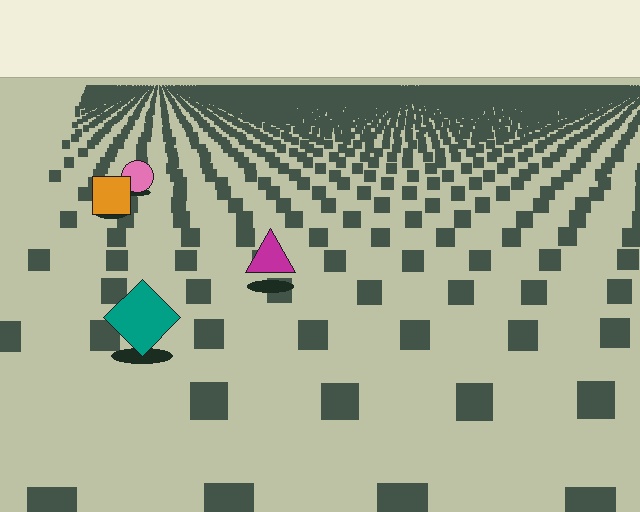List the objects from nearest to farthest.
From nearest to farthest: the teal diamond, the magenta triangle, the orange square, the pink circle.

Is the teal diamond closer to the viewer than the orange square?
Yes. The teal diamond is closer — you can tell from the texture gradient: the ground texture is coarser near it.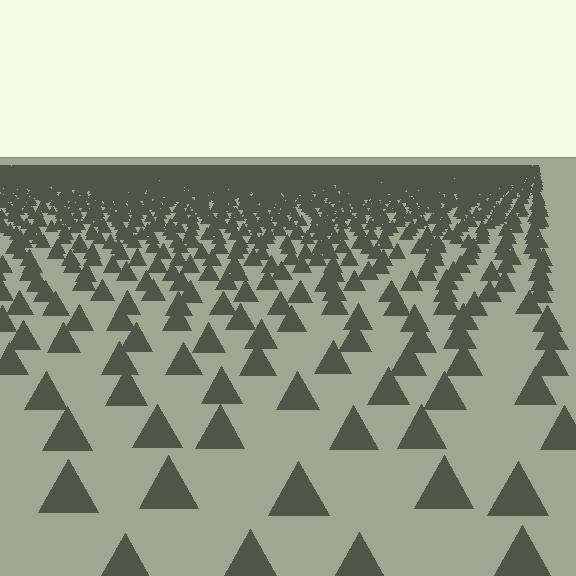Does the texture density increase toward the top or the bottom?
Density increases toward the top.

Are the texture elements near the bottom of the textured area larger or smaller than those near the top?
Larger. Near the bottom, elements are closer to the viewer and appear at a bigger on-screen size.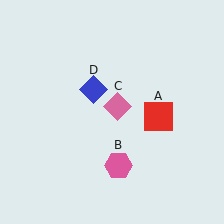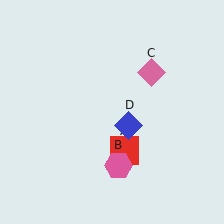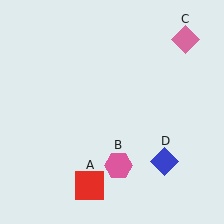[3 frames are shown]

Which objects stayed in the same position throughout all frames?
Pink hexagon (object B) remained stationary.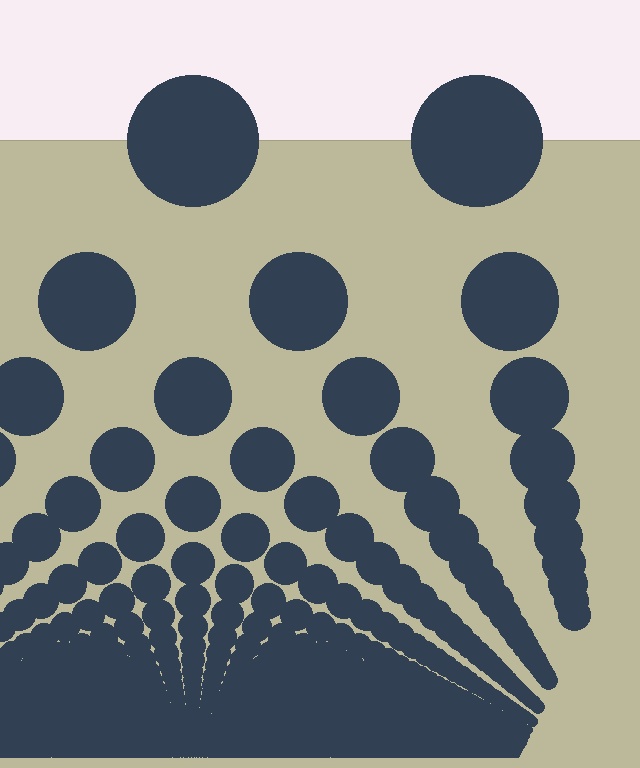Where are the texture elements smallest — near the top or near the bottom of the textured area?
Near the bottom.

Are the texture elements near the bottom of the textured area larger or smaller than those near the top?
Smaller. The gradient is inverted — elements near the bottom are smaller and denser.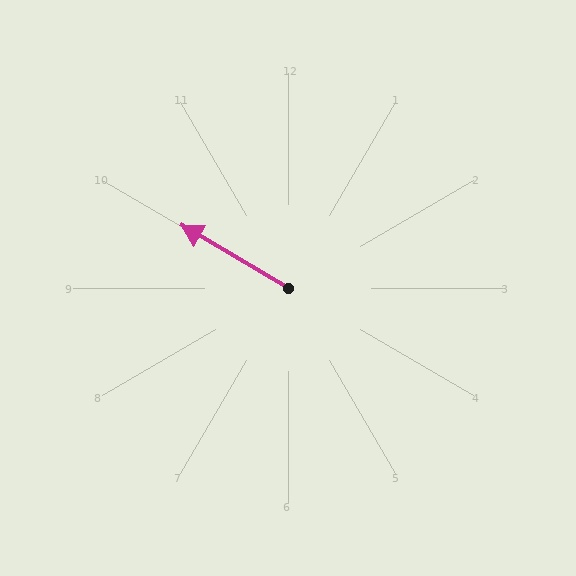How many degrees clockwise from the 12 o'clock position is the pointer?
Approximately 300 degrees.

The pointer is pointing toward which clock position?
Roughly 10 o'clock.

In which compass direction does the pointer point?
Northwest.